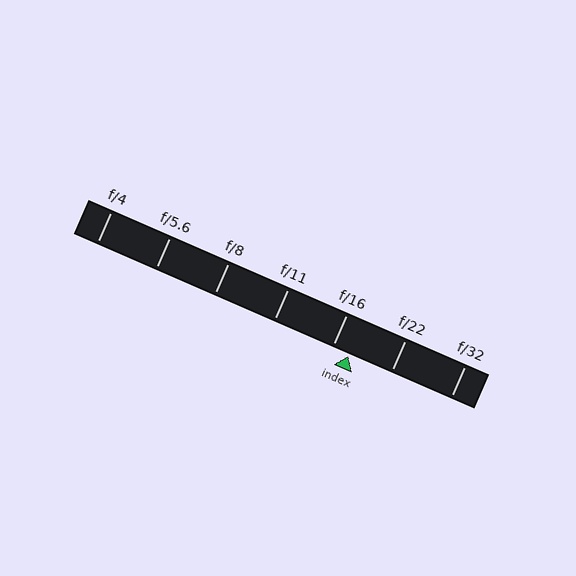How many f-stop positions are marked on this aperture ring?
There are 7 f-stop positions marked.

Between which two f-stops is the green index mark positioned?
The index mark is between f/16 and f/22.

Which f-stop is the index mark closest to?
The index mark is closest to f/16.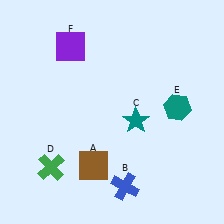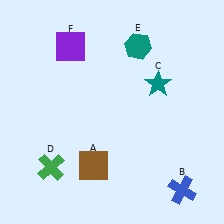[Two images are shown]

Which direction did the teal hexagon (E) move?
The teal hexagon (E) moved up.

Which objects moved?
The objects that moved are: the blue cross (B), the teal star (C), the teal hexagon (E).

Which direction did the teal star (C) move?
The teal star (C) moved up.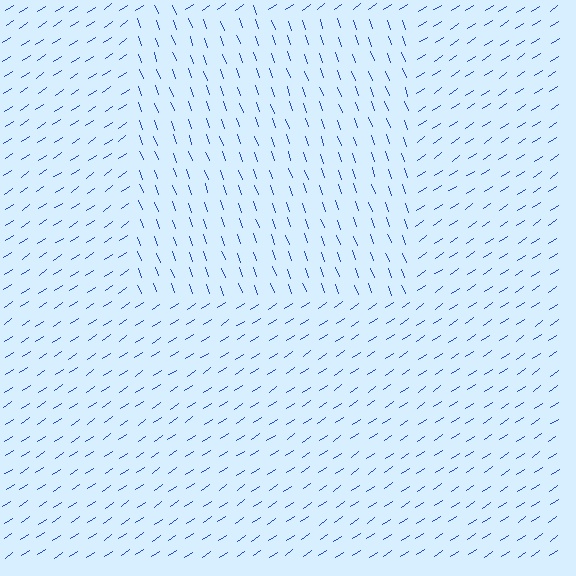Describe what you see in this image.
The image is filled with small blue line segments. A rectangle region in the image has lines oriented differently from the surrounding lines, creating a visible texture boundary.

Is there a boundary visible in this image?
Yes, there is a texture boundary formed by a change in line orientation.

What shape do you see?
I see a rectangle.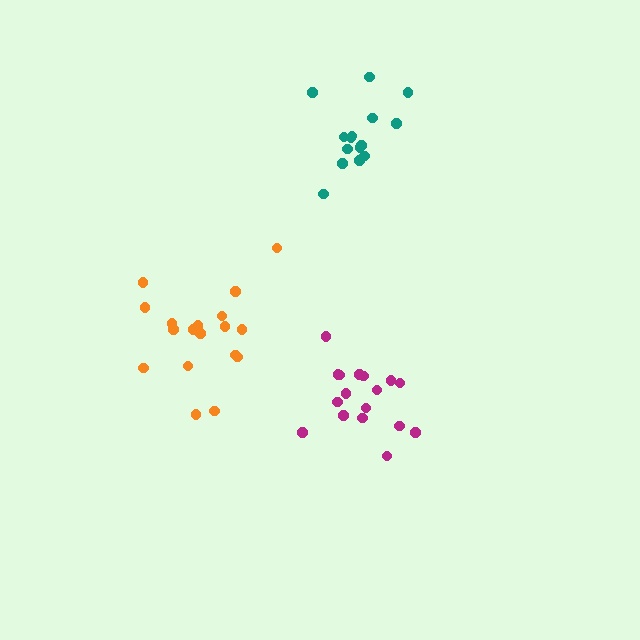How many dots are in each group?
Group 1: 17 dots, Group 2: 18 dots, Group 3: 15 dots (50 total).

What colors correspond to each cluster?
The clusters are colored: magenta, orange, teal.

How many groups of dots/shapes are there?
There are 3 groups.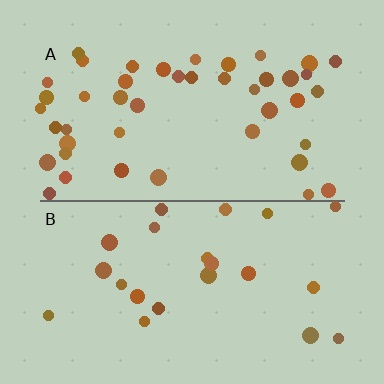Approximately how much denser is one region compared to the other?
Approximately 1.9× — region A over region B.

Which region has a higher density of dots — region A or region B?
A (the top).